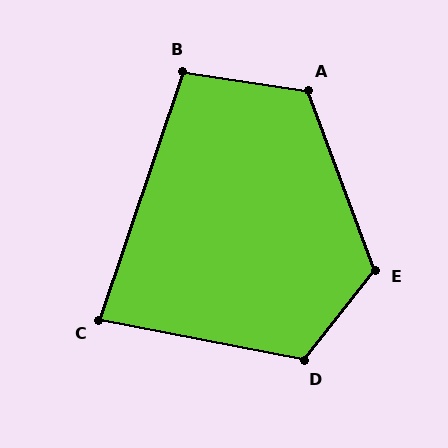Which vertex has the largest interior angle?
E, at approximately 121 degrees.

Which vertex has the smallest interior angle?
C, at approximately 82 degrees.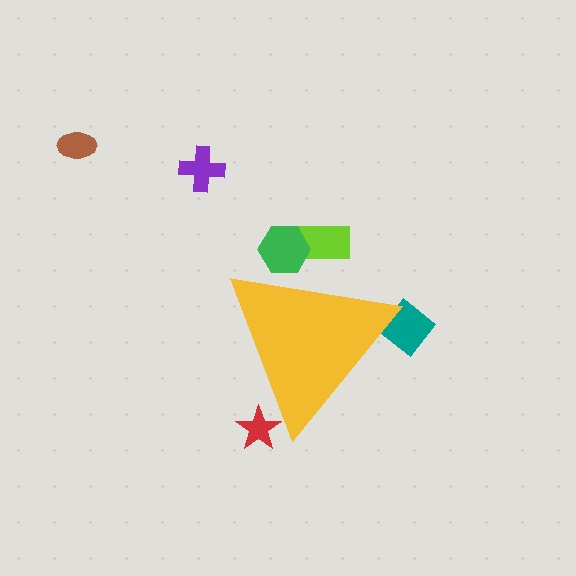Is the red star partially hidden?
Yes, the red star is partially hidden behind the yellow triangle.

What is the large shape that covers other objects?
A yellow triangle.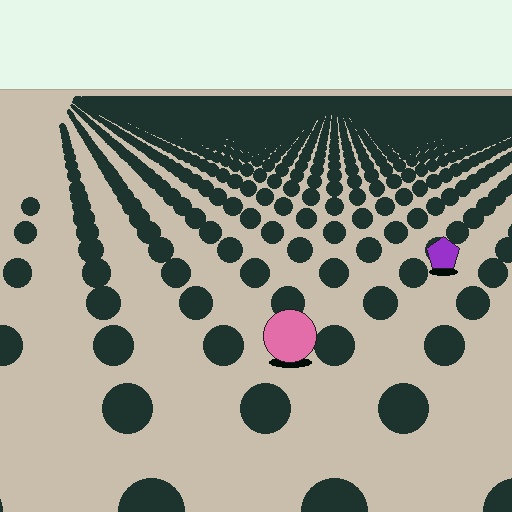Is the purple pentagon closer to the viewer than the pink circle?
No. The pink circle is closer — you can tell from the texture gradient: the ground texture is coarser near it.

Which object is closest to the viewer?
The pink circle is closest. The texture marks near it are larger and more spread out.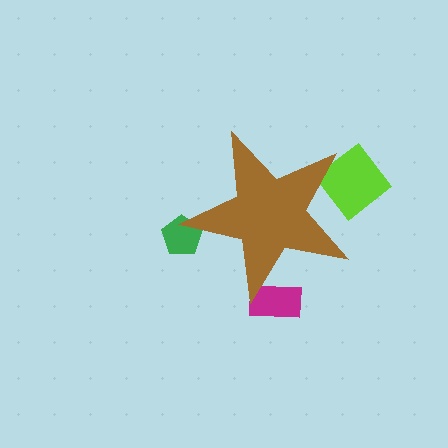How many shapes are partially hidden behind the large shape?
3 shapes are partially hidden.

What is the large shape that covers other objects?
A brown star.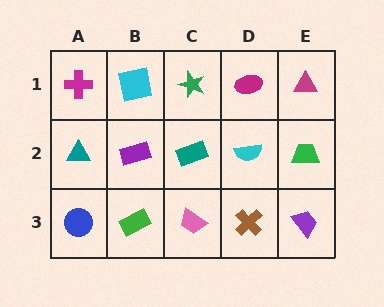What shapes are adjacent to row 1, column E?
A green trapezoid (row 2, column E), a magenta ellipse (row 1, column D).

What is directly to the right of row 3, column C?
A brown cross.